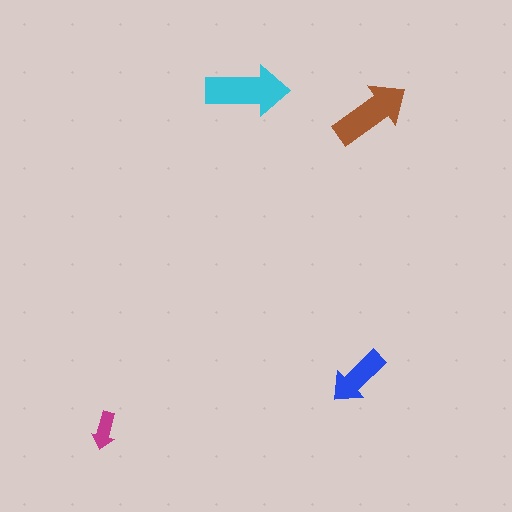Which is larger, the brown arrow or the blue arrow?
The brown one.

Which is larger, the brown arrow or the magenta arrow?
The brown one.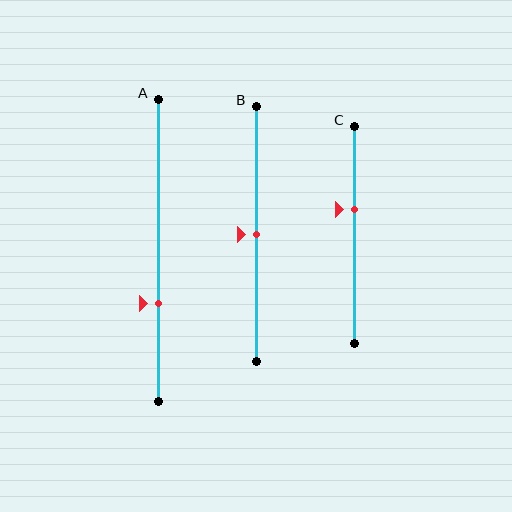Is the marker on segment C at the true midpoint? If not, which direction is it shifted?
No, the marker on segment C is shifted upward by about 12% of the segment length.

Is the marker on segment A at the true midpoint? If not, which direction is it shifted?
No, the marker on segment A is shifted downward by about 18% of the segment length.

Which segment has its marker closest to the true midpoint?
Segment B has its marker closest to the true midpoint.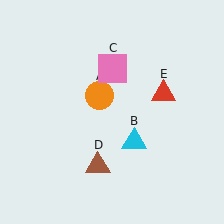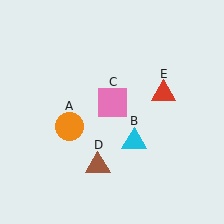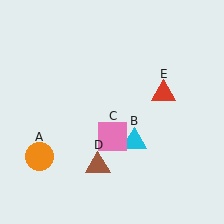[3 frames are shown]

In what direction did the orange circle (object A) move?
The orange circle (object A) moved down and to the left.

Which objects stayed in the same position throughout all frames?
Cyan triangle (object B) and brown triangle (object D) and red triangle (object E) remained stationary.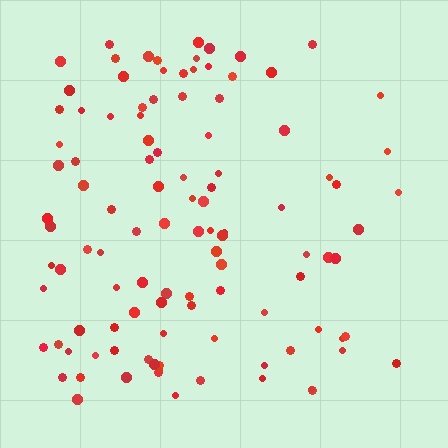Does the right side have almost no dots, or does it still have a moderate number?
Still a moderate number, just noticeably fewer than the left.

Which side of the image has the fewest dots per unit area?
The right.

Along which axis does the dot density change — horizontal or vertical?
Horizontal.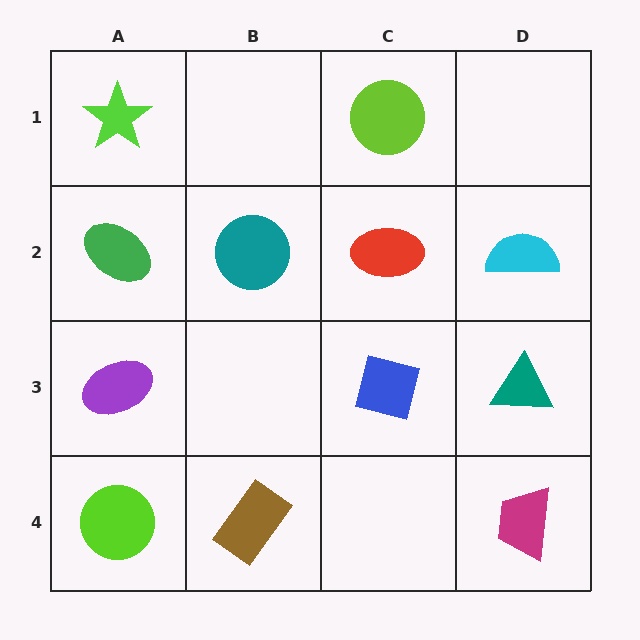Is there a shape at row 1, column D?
No, that cell is empty.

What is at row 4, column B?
A brown rectangle.